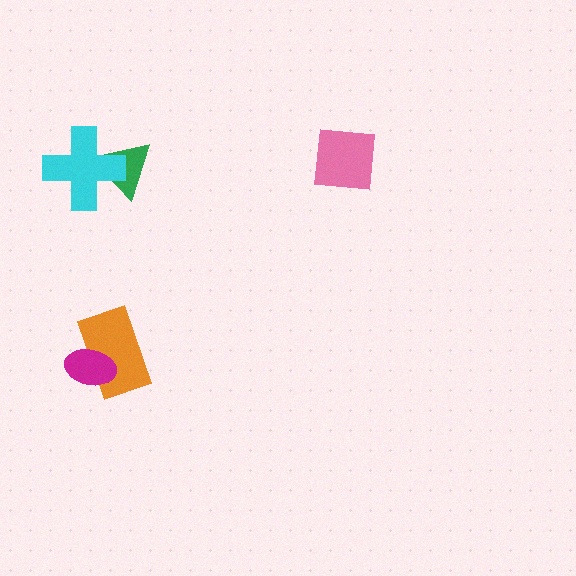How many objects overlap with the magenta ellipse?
1 object overlaps with the magenta ellipse.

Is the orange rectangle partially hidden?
Yes, it is partially covered by another shape.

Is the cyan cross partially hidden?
No, no other shape covers it.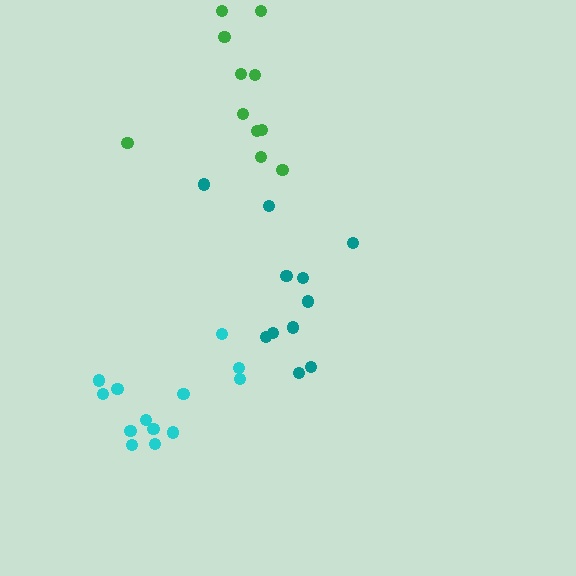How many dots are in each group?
Group 1: 11 dots, Group 2: 11 dots, Group 3: 13 dots (35 total).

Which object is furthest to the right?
The teal cluster is rightmost.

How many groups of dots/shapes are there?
There are 3 groups.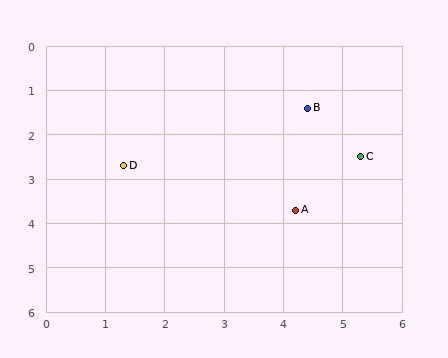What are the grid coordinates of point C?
Point C is at approximately (5.3, 2.5).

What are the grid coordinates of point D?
Point D is at approximately (1.3, 2.7).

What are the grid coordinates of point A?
Point A is at approximately (4.2, 3.7).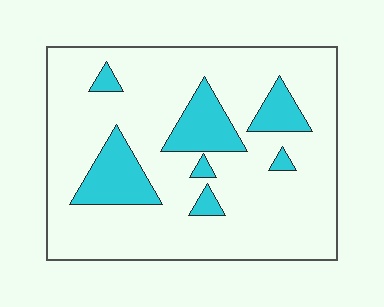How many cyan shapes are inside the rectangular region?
7.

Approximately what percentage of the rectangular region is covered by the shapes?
Approximately 20%.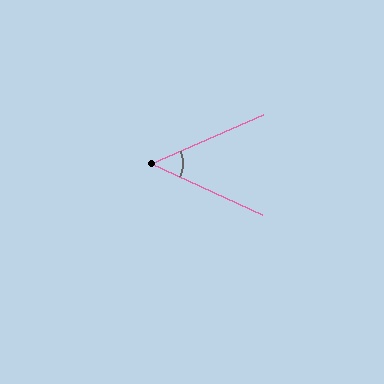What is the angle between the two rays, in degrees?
Approximately 48 degrees.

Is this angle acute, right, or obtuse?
It is acute.